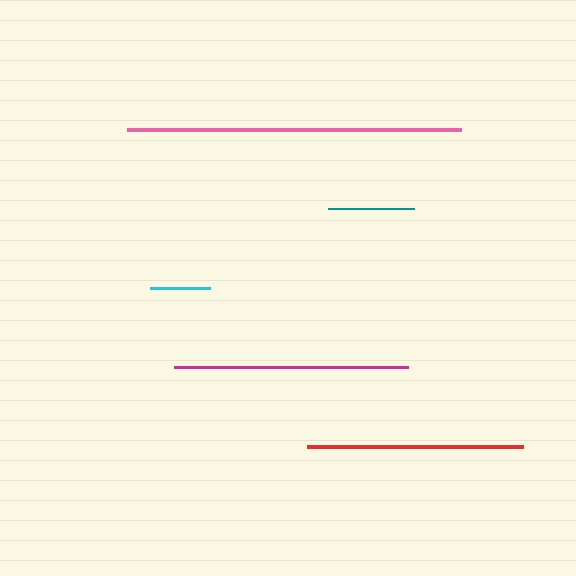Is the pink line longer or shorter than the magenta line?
The pink line is longer than the magenta line.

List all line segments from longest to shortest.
From longest to shortest: pink, magenta, red, teal, cyan.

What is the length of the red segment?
The red segment is approximately 216 pixels long.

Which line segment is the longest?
The pink line is the longest at approximately 334 pixels.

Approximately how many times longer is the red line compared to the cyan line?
The red line is approximately 3.6 times the length of the cyan line.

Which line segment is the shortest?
The cyan line is the shortest at approximately 60 pixels.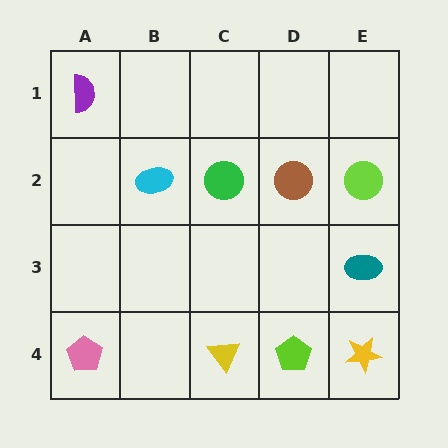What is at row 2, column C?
A green circle.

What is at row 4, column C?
A yellow triangle.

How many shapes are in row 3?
1 shape.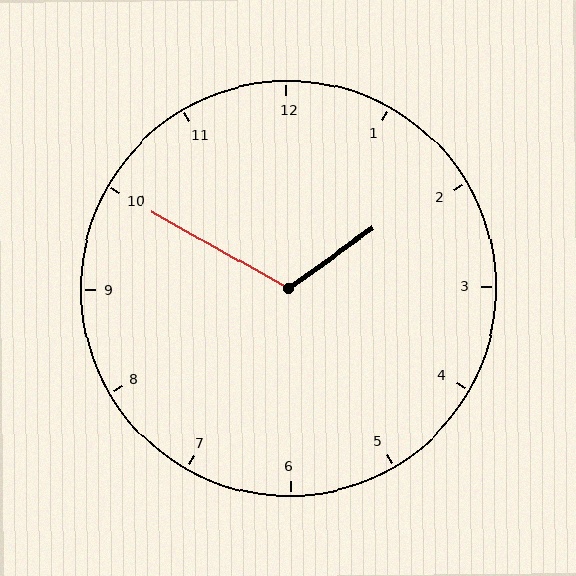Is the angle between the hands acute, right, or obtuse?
It is obtuse.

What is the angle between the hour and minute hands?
Approximately 115 degrees.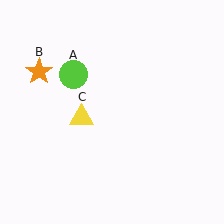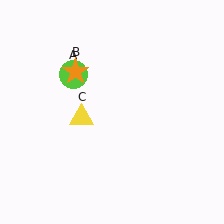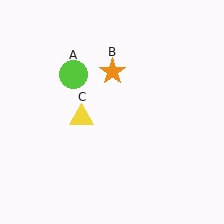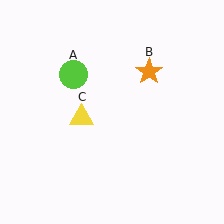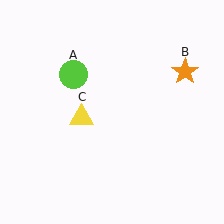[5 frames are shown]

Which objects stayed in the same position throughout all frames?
Lime circle (object A) and yellow triangle (object C) remained stationary.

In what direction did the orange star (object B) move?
The orange star (object B) moved right.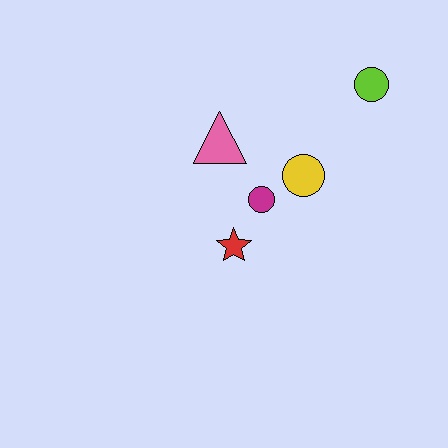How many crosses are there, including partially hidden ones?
There are no crosses.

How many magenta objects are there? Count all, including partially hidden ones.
There is 1 magenta object.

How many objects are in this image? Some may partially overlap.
There are 5 objects.